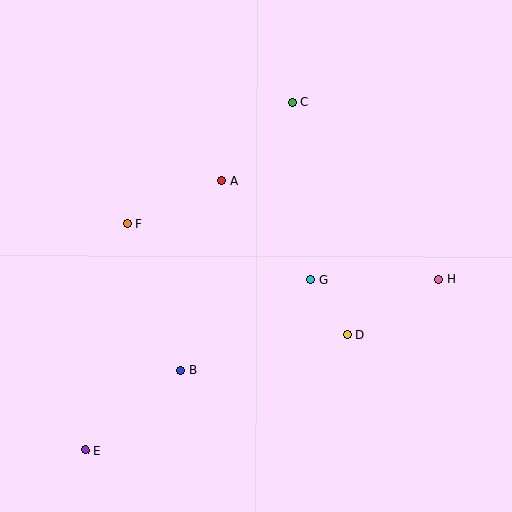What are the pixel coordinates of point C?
Point C is at (293, 102).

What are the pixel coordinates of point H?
Point H is at (438, 279).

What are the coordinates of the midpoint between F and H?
The midpoint between F and H is at (283, 251).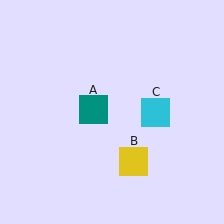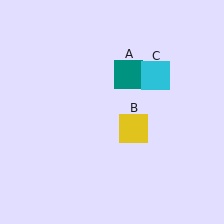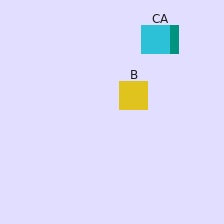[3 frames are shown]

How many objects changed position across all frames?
3 objects changed position: teal square (object A), yellow square (object B), cyan square (object C).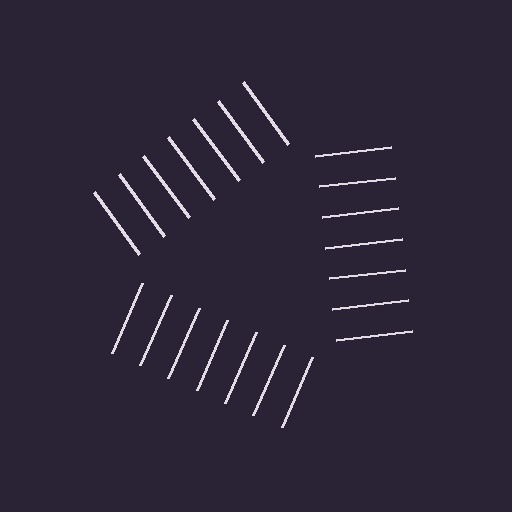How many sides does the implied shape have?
3 sides — the line-ends trace a triangle.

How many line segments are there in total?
21 — 7 along each of the 3 edges.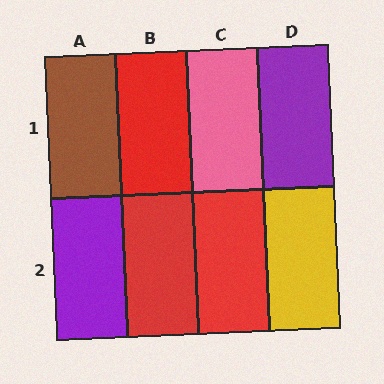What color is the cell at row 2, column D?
Yellow.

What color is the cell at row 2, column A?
Purple.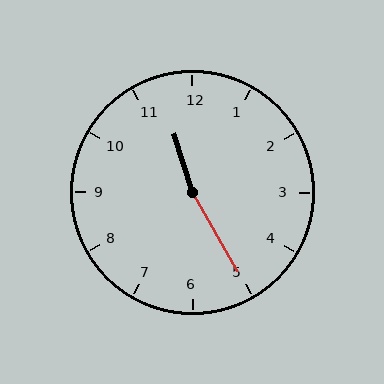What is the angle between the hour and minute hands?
Approximately 168 degrees.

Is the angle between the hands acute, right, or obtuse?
It is obtuse.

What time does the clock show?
11:25.